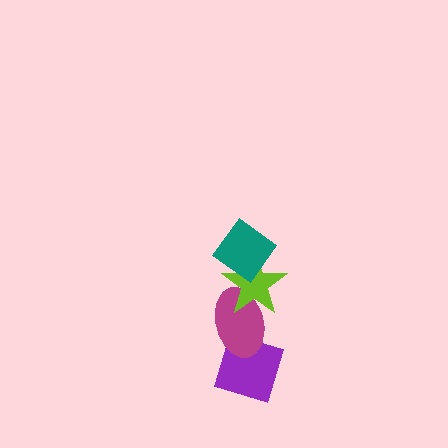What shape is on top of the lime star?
The teal diamond is on top of the lime star.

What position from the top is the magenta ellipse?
The magenta ellipse is 3rd from the top.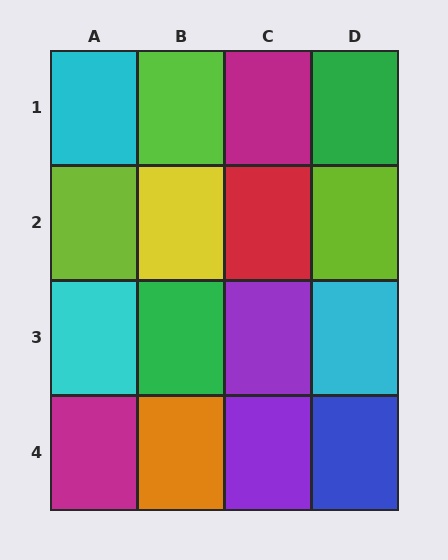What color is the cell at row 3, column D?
Cyan.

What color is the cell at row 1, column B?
Lime.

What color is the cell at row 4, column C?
Purple.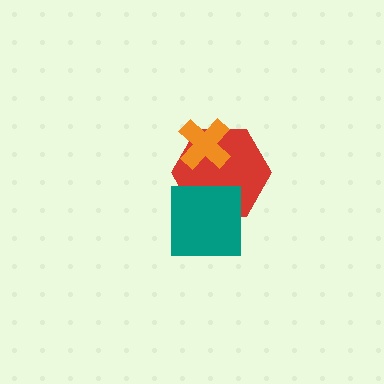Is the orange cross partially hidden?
No, no other shape covers it.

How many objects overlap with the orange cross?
1 object overlaps with the orange cross.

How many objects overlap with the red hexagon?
2 objects overlap with the red hexagon.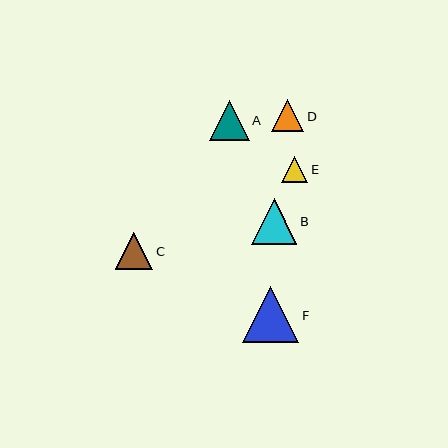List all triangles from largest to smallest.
From largest to smallest: F, B, A, C, D, E.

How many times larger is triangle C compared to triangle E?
Triangle C is approximately 1.4 times the size of triangle E.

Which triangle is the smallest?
Triangle E is the smallest with a size of approximately 26 pixels.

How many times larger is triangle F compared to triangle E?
Triangle F is approximately 2.2 times the size of triangle E.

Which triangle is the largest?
Triangle F is the largest with a size of approximately 56 pixels.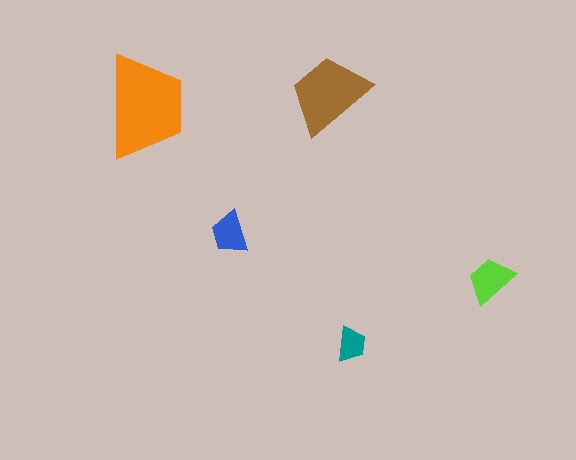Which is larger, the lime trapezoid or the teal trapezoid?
The lime one.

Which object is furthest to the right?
The lime trapezoid is rightmost.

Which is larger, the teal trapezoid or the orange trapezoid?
The orange one.